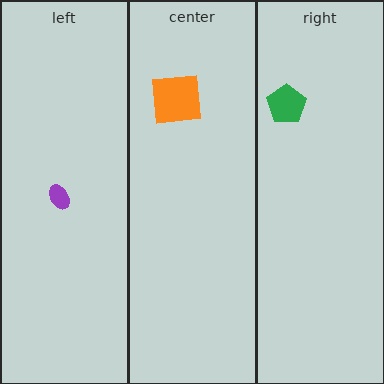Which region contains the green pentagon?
The right region.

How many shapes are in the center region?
1.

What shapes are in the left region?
The purple ellipse.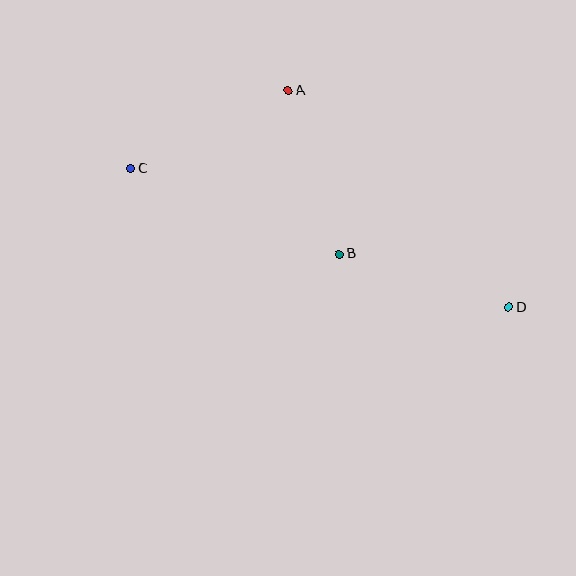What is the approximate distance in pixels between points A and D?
The distance between A and D is approximately 309 pixels.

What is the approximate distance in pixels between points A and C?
The distance between A and C is approximately 176 pixels.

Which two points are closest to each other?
Points A and B are closest to each other.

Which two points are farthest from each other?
Points C and D are farthest from each other.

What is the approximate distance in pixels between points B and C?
The distance between B and C is approximately 225 pixels.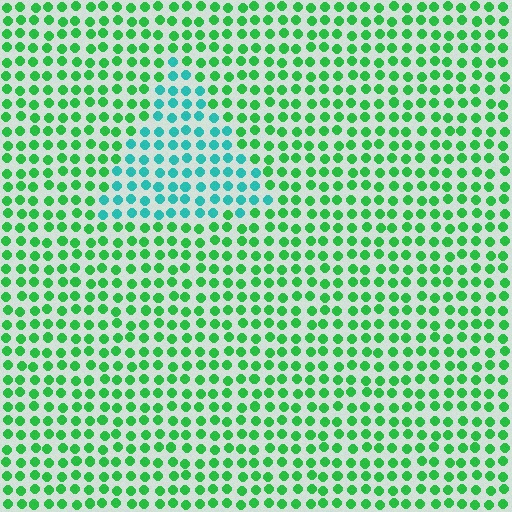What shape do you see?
I see a triangle.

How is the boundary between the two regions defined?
The boundary is defined purely by a slight shift in hue (about 45 degrees). Spacing, size, and orientation are identical on both sides.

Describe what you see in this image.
The image is filled with small green elements in a uniform arrangement. A triangle-shaped region is visible where the elements are tinted to a slightly different hue, forming a subtle color boundary.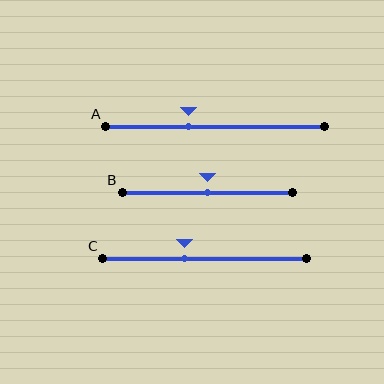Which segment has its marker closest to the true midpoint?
Segment B has its marker closest to the true midpoint.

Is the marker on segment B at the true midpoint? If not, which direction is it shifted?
Yes, the marker on segment B is at the true midpoint.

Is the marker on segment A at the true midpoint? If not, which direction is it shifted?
No, the marker on segment A is shifted to the left by about 12% of the segment length.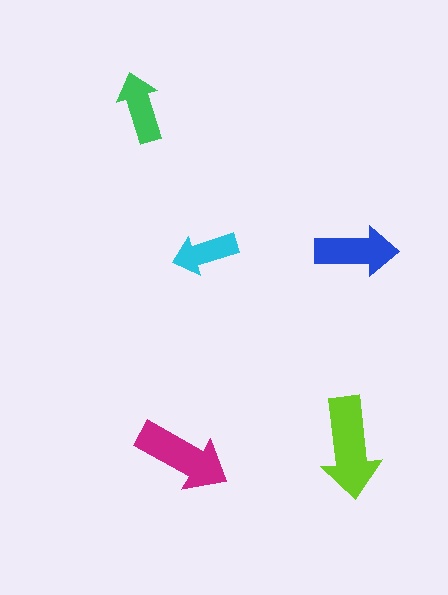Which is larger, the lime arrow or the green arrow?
The lime one.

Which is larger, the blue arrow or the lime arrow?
The lime one.